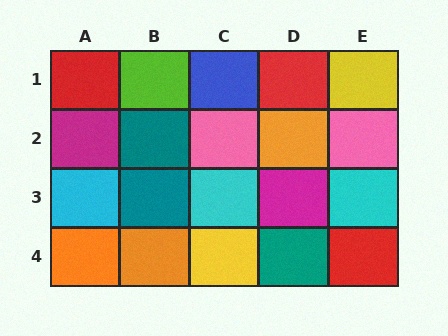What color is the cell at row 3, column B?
Teal.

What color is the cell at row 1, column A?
Red.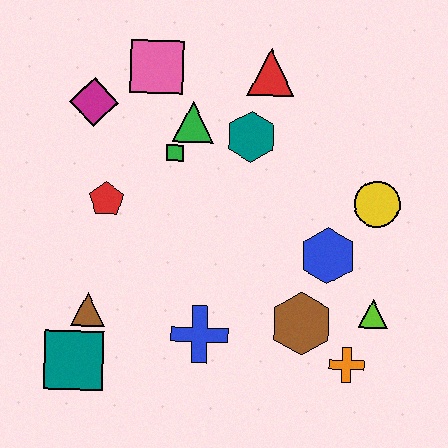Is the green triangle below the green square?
No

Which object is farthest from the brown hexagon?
The magenta diamond is farthest from the brown hexagon.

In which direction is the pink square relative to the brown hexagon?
The pink square is above the brown hexagon.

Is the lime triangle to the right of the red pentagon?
Yes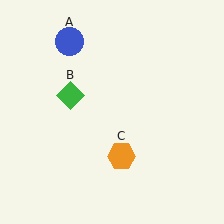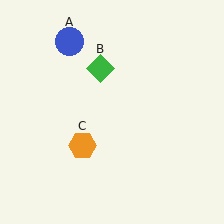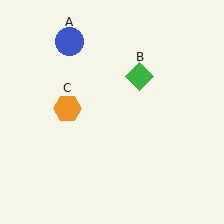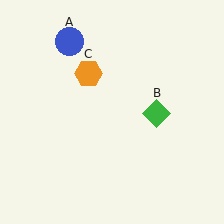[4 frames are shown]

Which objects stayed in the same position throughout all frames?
Blue circle (object A) remained stationary.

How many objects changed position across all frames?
2 objects changed position: green diamond (object B), orange hexagon (object C).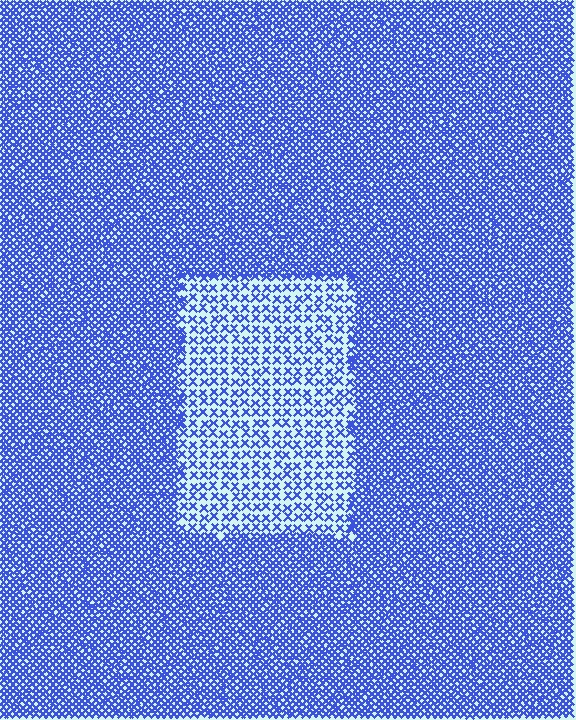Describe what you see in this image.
The image contains small blue elements arranged at two different densities. A rectangle-shaped region is visible where the elements are less densely packed than the surrounding area.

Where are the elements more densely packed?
The elements are more densely packed outside the rectangle boundary.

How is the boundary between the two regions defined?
The boundary is defined by a change in element density (approximately 2.5x ratio). All elements are the same color, size, and shape.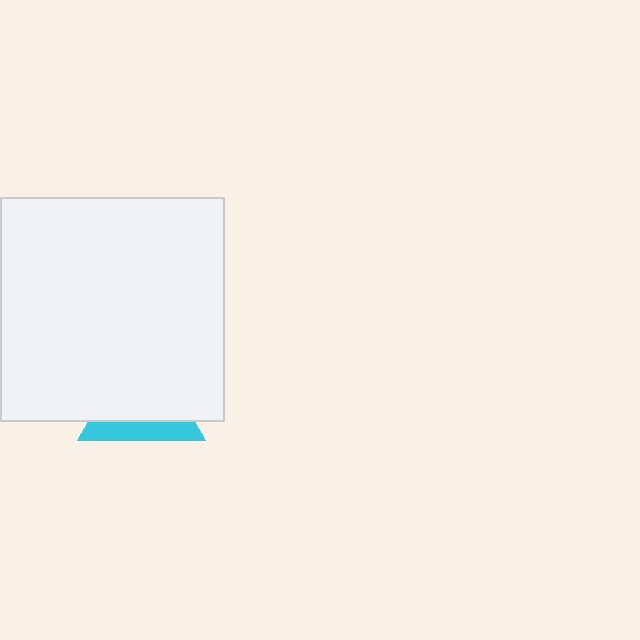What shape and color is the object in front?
The object in front is a white square.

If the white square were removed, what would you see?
You would see the complete cyan triangle.